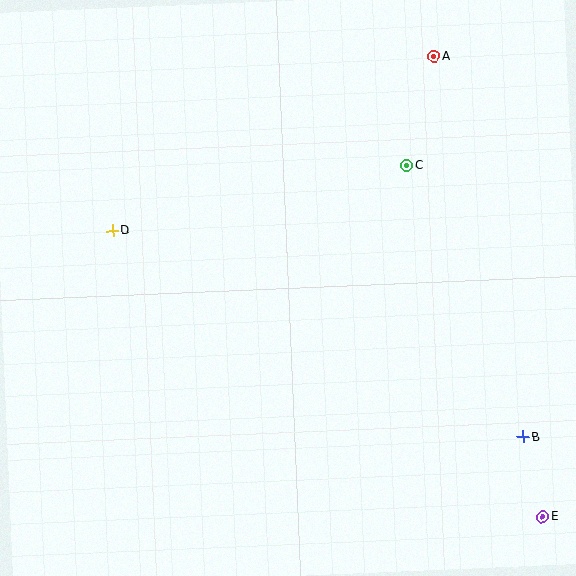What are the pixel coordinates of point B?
Point B is at (523, 437).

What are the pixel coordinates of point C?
Point C is at (406, 165).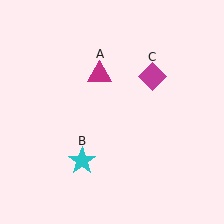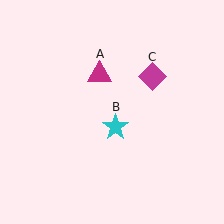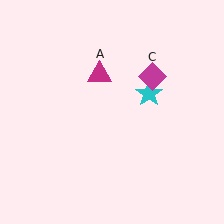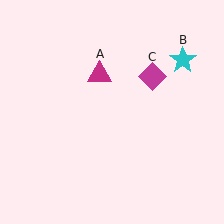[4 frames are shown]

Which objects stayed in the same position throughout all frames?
Magenta triangle (object A) and magenta diamond (object C) remained stationary.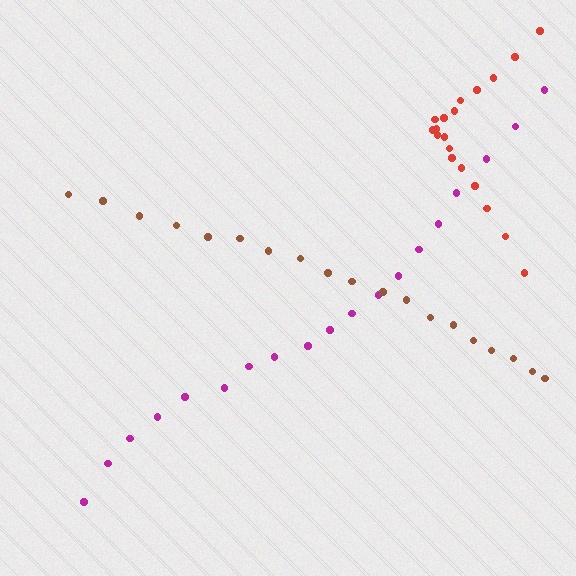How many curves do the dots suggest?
There are 3 distinct paths.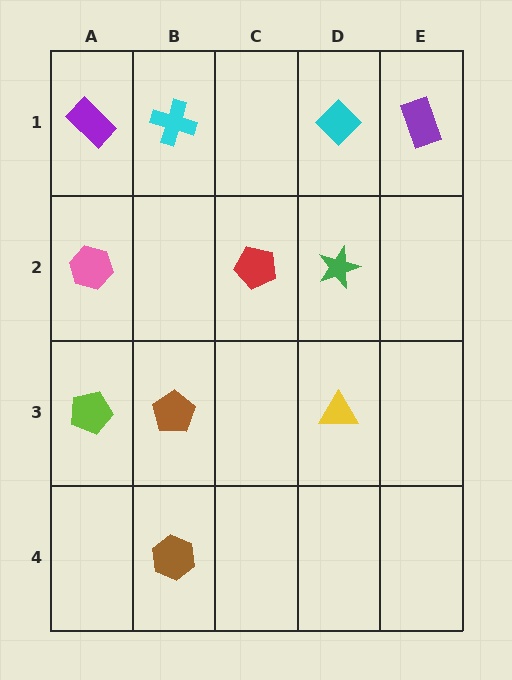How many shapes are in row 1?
4 shapes.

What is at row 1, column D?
A cyan diamond.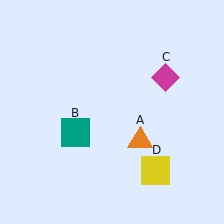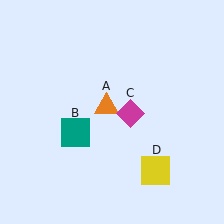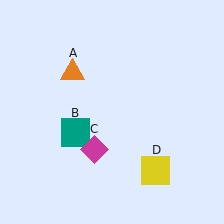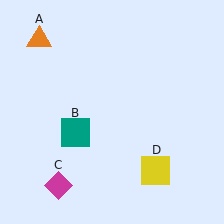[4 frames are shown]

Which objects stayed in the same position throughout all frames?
Teal square (object B) and yellow square (object D) remained stationary.